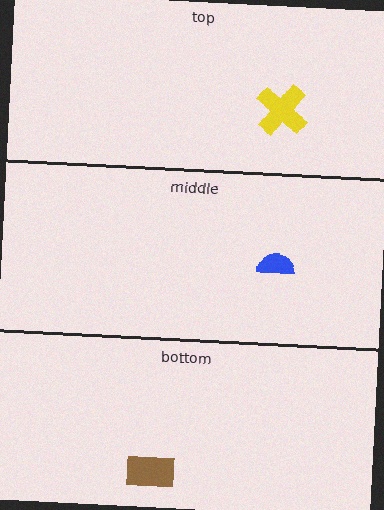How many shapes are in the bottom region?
1.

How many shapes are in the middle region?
1.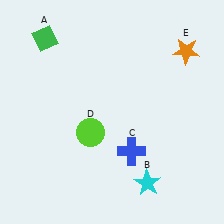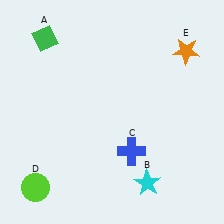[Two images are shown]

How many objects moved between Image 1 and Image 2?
1 object moved between the two images.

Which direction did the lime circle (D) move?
The lime circle (D) moved left.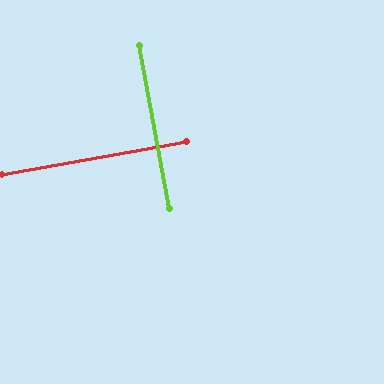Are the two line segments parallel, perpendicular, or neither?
Perpendicular — they meet at approximately 90°.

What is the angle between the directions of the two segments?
Approximately 90 degrees.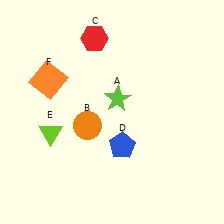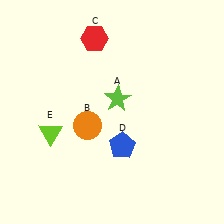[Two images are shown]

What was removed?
The orange square (F) was removed in Image 2.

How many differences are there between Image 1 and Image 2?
There is 1 difference between the two images.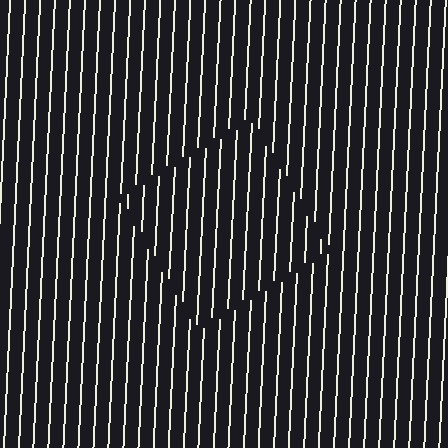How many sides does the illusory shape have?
4 sides — the line-ends trace a square.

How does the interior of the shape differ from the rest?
The interior of the shape contains the same grating, shifted by half a period — the contour is defined by the phase discontinuity where line-ends from the inner and outer gratings abut.